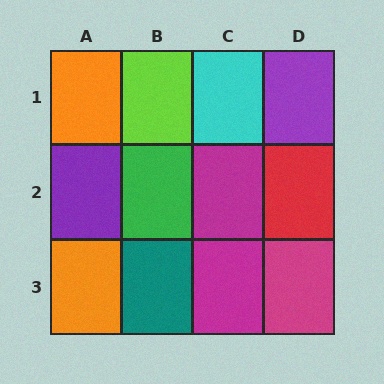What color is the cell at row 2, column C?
Magenta.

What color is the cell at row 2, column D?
Red.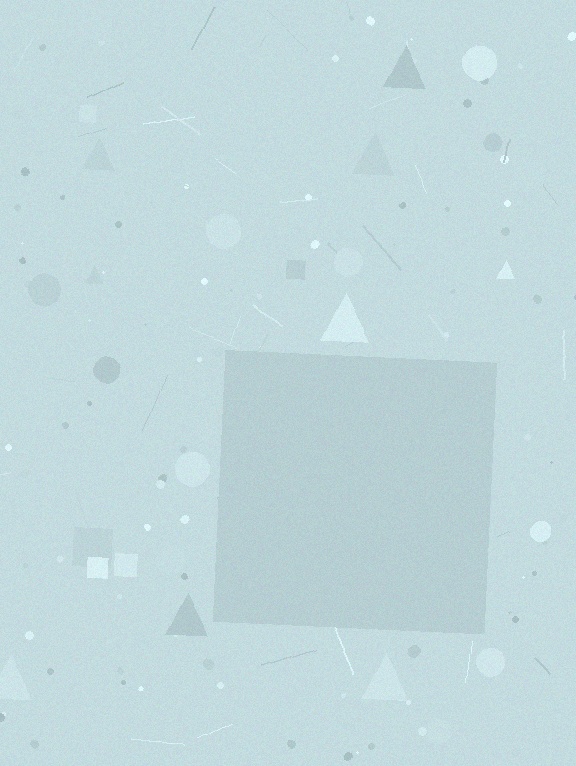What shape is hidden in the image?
A square is hidden in the image.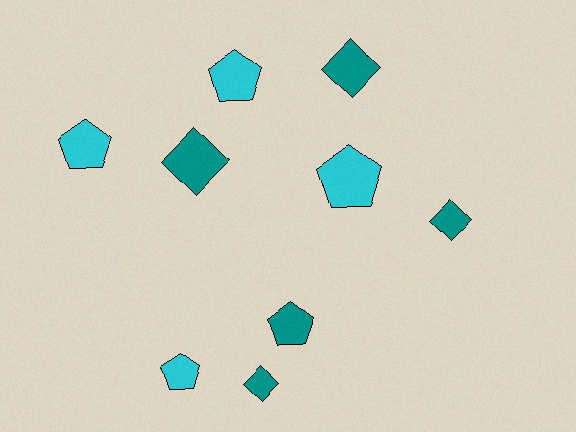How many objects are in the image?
There are 9 objects.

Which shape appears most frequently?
Pentagon, with 5 objects.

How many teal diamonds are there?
There are 4 teal diamonds.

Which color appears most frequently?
Teal, with 5 objects.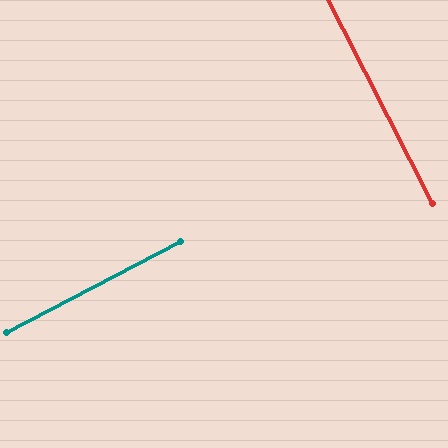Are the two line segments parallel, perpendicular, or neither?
Perpendicular — they meet at approximately 89°.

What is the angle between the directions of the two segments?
Approximately 89 degrees.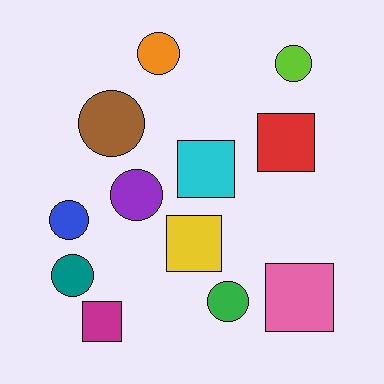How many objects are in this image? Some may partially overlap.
There are 12 objects.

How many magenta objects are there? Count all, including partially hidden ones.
There is 1 magenta object.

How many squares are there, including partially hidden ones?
There are 5 squares.